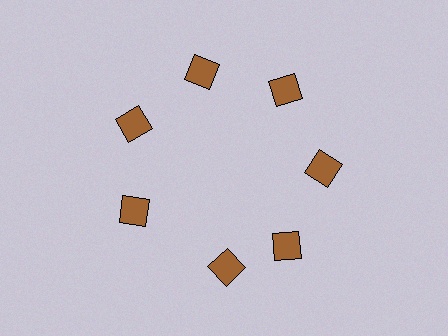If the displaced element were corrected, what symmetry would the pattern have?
It would have 7-fold rotational symmetry — the pattern would map onto itself every 51 degrees.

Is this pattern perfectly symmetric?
No. The 7 brown diamonds are arranged in a ring, but one element near the 6 o'clock position is rotated out of alignment along the ring, breaking the 7-fold rotational symmetry.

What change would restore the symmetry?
The symmetry would be restored by rotating it back into even spacing with its neighbors so that all 7 diamonds sit at equal angles and equal distance from the center.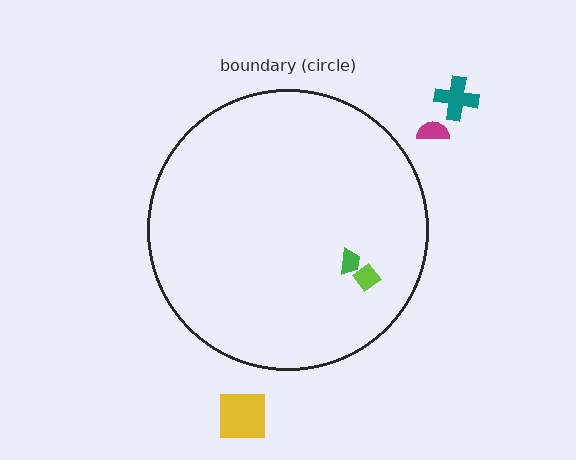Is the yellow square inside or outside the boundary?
Outside.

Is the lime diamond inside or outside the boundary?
Inside.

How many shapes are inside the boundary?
2 inside, 3 outside.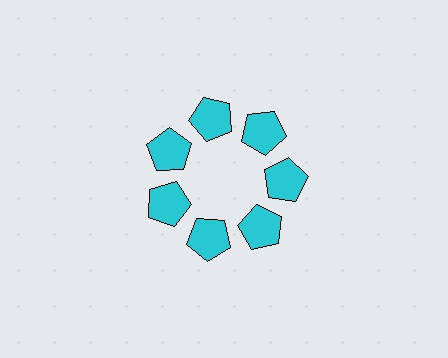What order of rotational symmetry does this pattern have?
This pattern has 7-fold rotational symmetry.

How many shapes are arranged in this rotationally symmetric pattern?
There are 7 shapes, arranged in 7 groups of 1.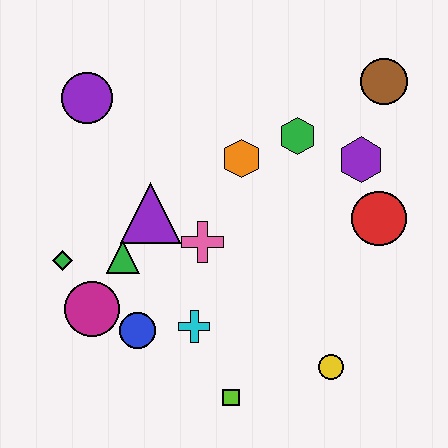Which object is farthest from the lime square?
The brown circle is farthest from the lime square.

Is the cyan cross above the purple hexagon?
No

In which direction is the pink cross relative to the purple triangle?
The pink cross is to the right of the purple triangle.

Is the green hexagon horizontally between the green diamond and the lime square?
No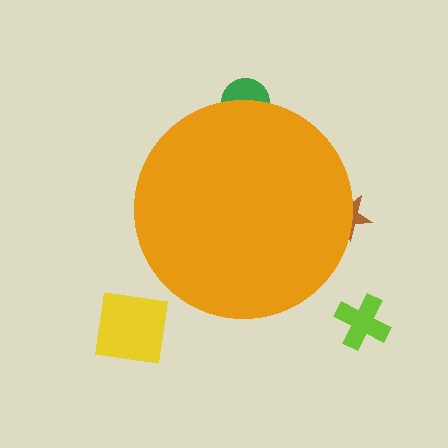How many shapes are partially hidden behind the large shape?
2 shapes are partially hidden.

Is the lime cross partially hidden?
No, the lime cross is fully visible.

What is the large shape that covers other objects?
An orange circle.